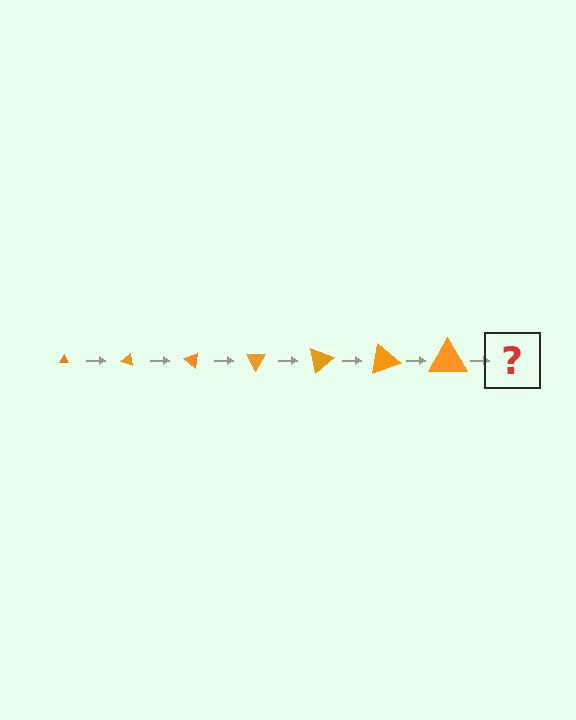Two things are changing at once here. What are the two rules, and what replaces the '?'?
The two rules are that the triangle grows larger each step and it rotates 20 degrees each step. The '?' should be a triangle, larger than the previous one and rotated 140 degrees from the start.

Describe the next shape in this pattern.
It should be a triangle, larger than the previous one and rotated 140 degrees from the start.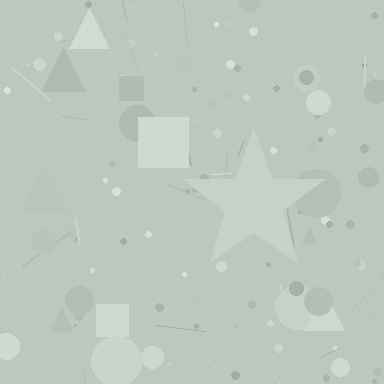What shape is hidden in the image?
A star is hidden in the image.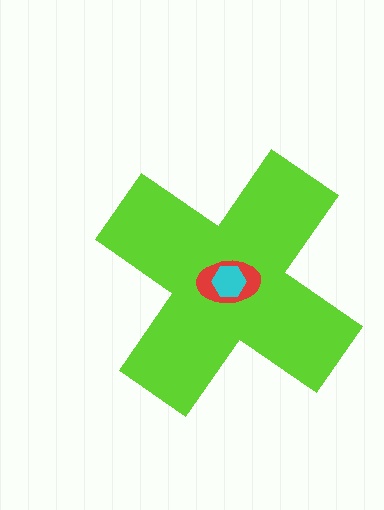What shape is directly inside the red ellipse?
The cyan hexagon.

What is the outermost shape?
The lime cross.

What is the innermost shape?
The cyan hexagon.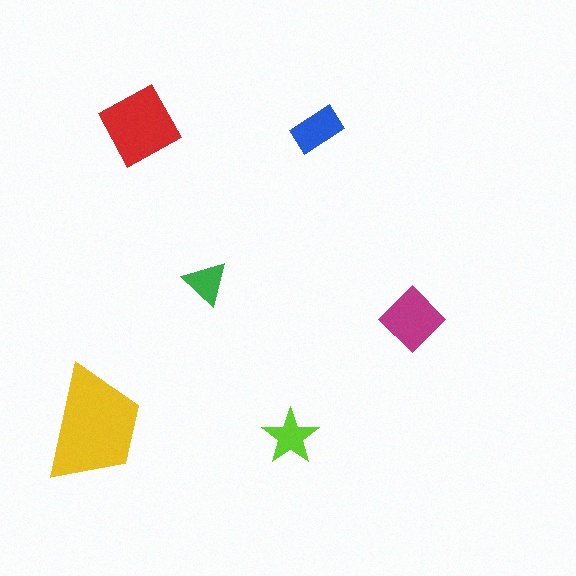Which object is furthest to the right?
The magenta diamond is rightmost.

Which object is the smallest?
The green triangle.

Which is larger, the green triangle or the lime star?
The lime star.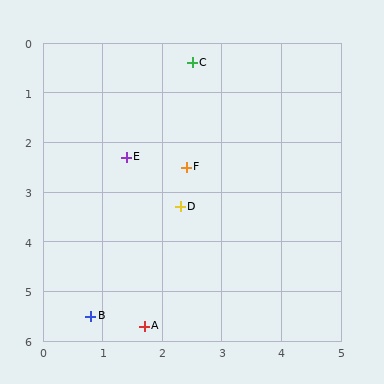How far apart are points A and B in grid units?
Points A and B are about 0.9 grid units apart.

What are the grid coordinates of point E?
Point E is at approximately (1.4, 2.3).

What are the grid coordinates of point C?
Point C is at approximately (2.5, 0.4).